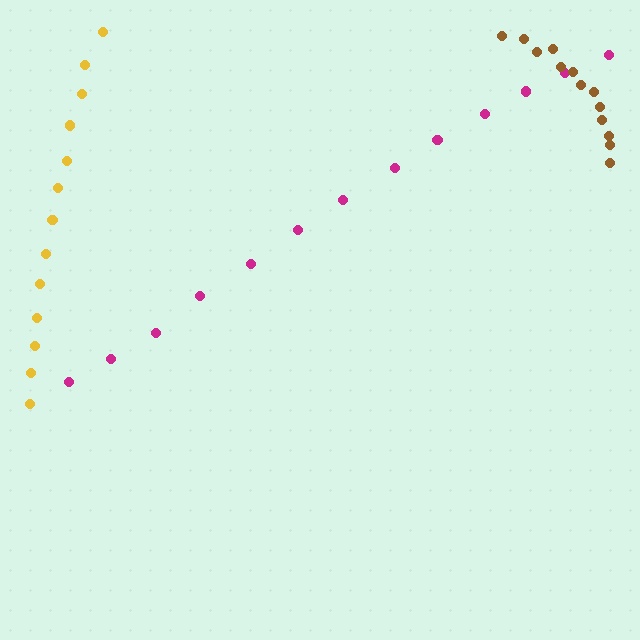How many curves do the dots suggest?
There are 3 distinct paths.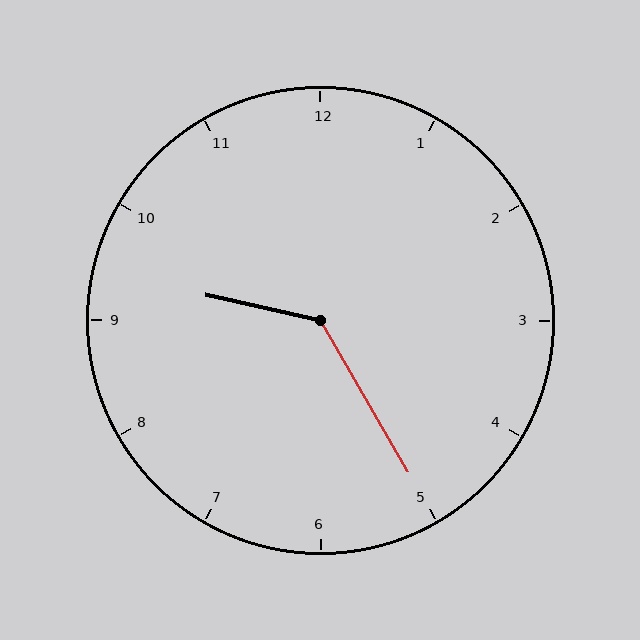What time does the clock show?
9:25.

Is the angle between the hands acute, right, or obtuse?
It is obtuse.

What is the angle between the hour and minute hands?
Approximately 132 degrees.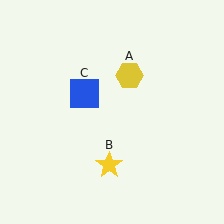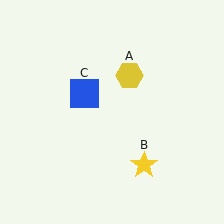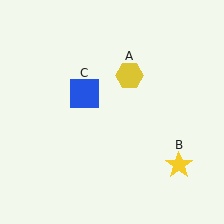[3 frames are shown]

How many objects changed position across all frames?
1 object changed position: yellow star (object B).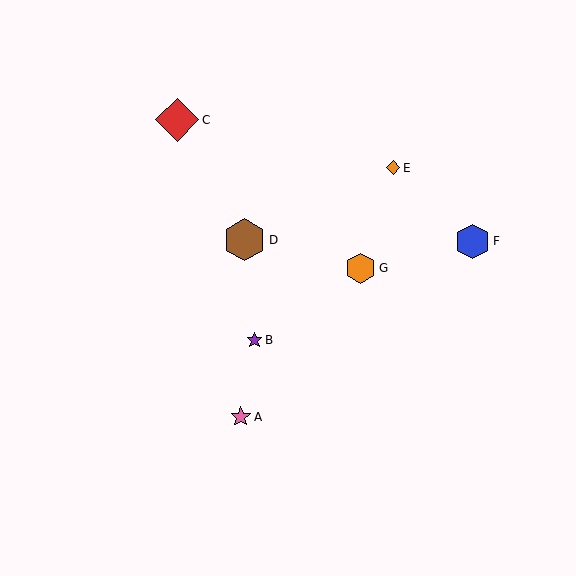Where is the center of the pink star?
The center of the pink star is at (241, 417).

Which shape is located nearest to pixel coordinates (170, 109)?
The red diamond (labeled C) at (177, 120) is nearest to that location.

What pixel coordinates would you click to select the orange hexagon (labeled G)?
Click at (361, 268) to select the orange hexagon G.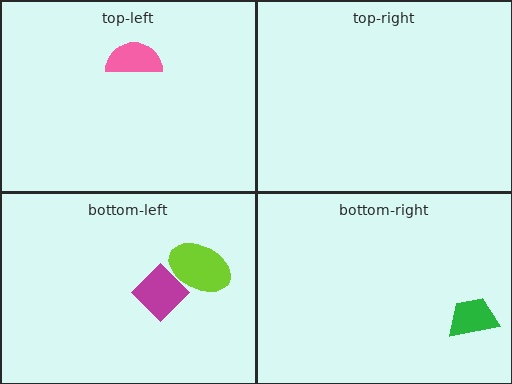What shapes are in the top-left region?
The pink semicircle.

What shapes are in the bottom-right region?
The green trapezoid.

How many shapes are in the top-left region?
1.